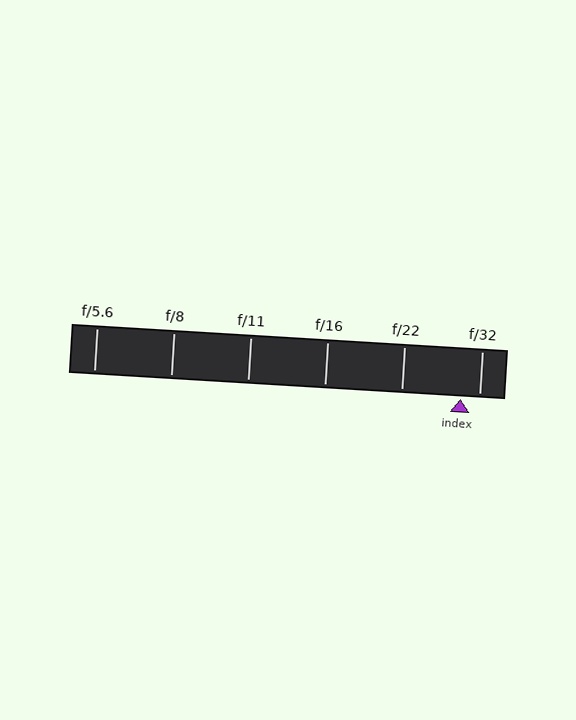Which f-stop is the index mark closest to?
The index mark is closest to f/32.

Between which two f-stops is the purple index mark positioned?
The index mark is between f/22 and f/32.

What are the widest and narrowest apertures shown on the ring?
The widest aperture shown is f/5.6 and the narrowest is f/32.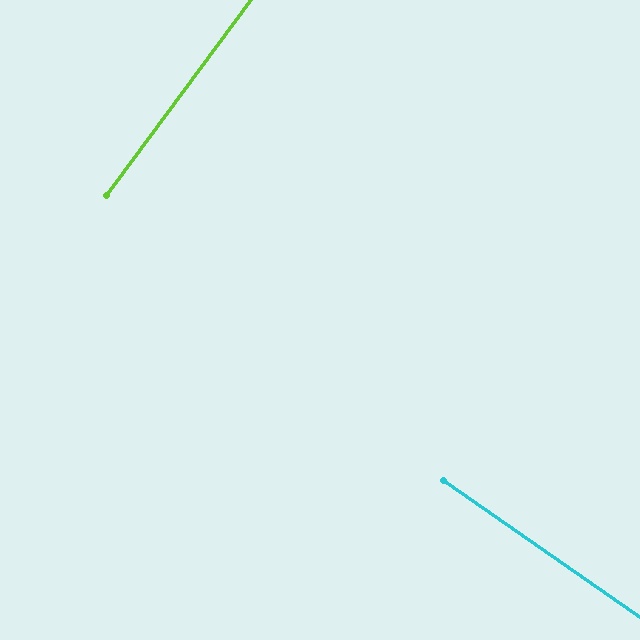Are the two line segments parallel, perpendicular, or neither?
Perpendicular — they meet at approximately 88°.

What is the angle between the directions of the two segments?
Approximately 88 degrees.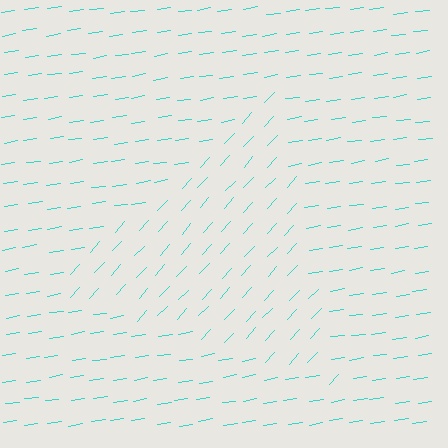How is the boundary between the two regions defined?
The boundary is defined purely by a change in line orientation (approximately 39 degrees difference). All lines are the same color and thickness.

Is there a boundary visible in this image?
Yes, there is a texture boundary formed by a change in line orientation.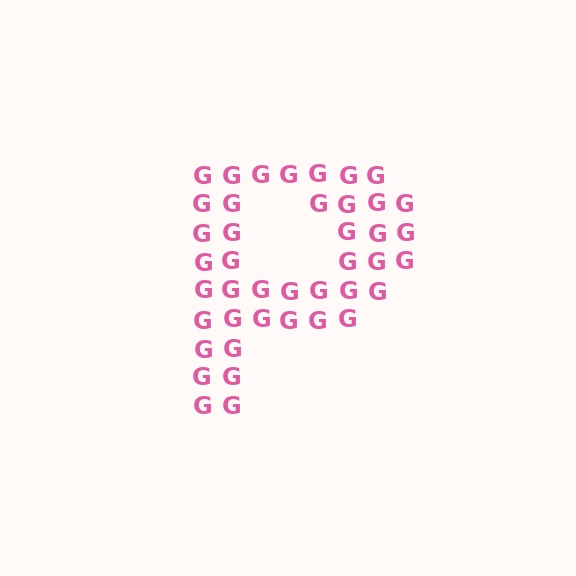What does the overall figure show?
The overall figure shows the letter P.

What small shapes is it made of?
It is made of small letter G's.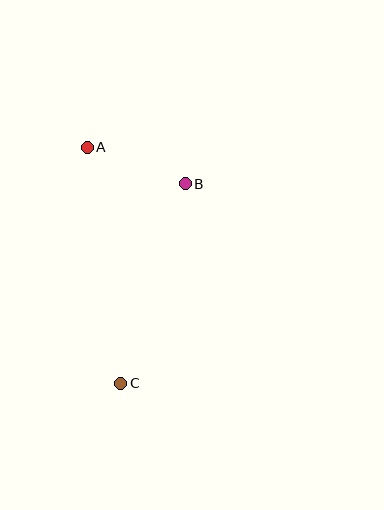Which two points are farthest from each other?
Points A and C are farthest from each other.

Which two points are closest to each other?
Points A and B are closest to each other.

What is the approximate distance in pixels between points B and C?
The distance between B and C is approximately 210 pixels.